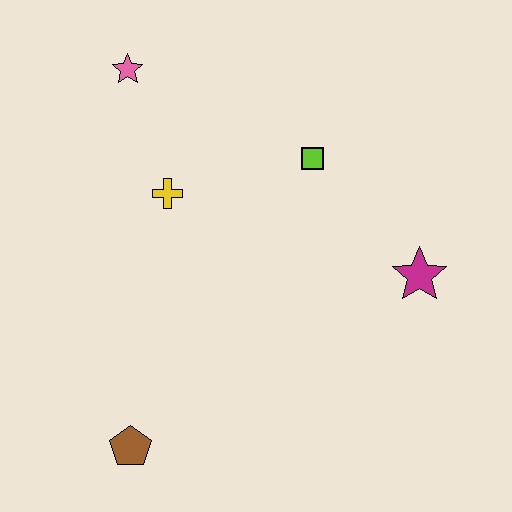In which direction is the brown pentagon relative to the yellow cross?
The brown pentagon is below the yellow cross.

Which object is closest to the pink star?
The yellow cross is closest to the pink star.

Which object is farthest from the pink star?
The brown pentagon is farthest from the pink star.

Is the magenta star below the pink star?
Yes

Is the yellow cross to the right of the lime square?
No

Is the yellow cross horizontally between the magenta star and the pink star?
Yes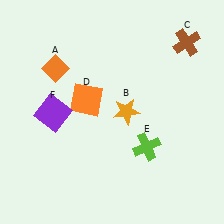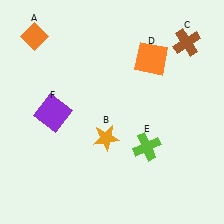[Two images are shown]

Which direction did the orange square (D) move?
The orange square (D) moved right.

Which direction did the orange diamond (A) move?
The orange diamond (A) moved up.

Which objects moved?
The objects that moved are: the orange diamond (A), the orange star (B), the orange square (D).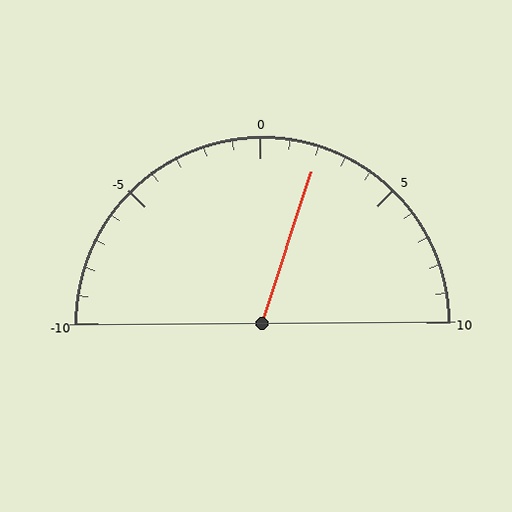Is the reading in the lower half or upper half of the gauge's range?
The reading is in the upper half of the range (-10 to 10).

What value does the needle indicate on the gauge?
The needle indicates approximately 2.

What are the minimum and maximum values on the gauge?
The gauge ranges from -10 to 10.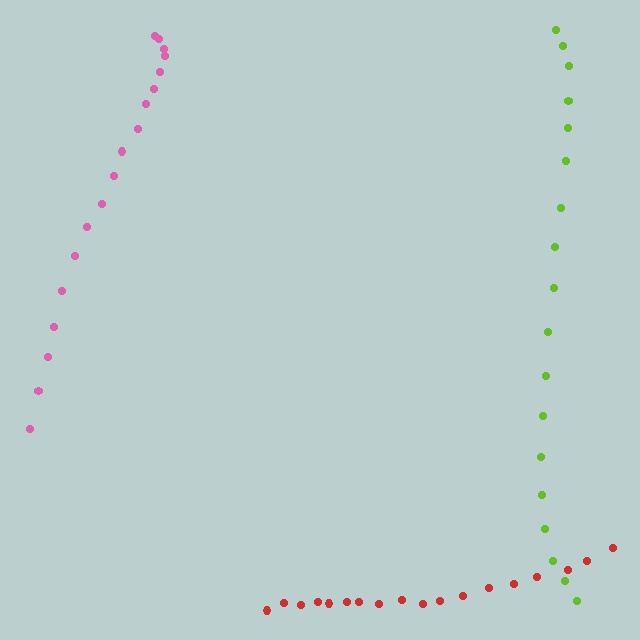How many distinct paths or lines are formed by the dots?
There are 3 distinct paths.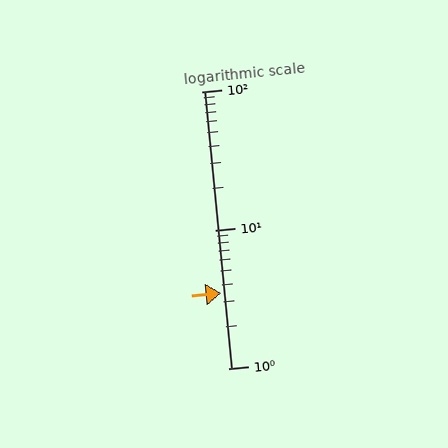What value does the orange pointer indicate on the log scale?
The pointer indicates approximately 3.5.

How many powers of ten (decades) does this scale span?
The scale spans 2 decades, from 1 to 100.